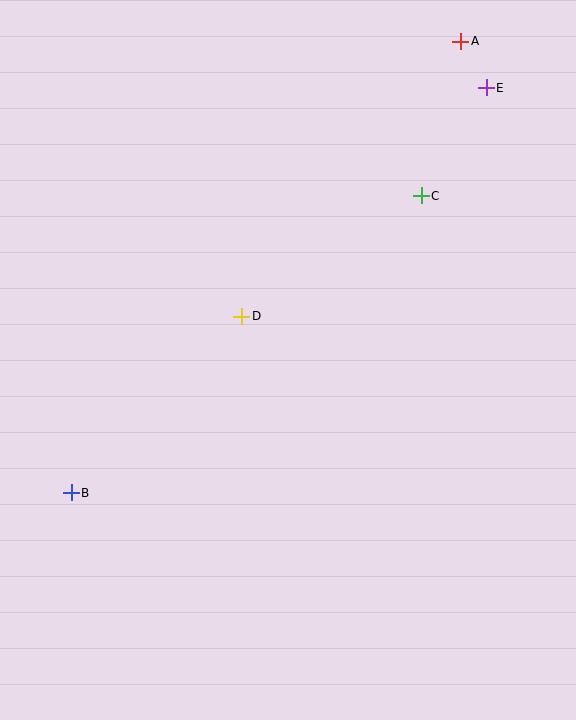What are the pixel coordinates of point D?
Point D is at (242, 316).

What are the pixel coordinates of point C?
Point C is at (421, 196).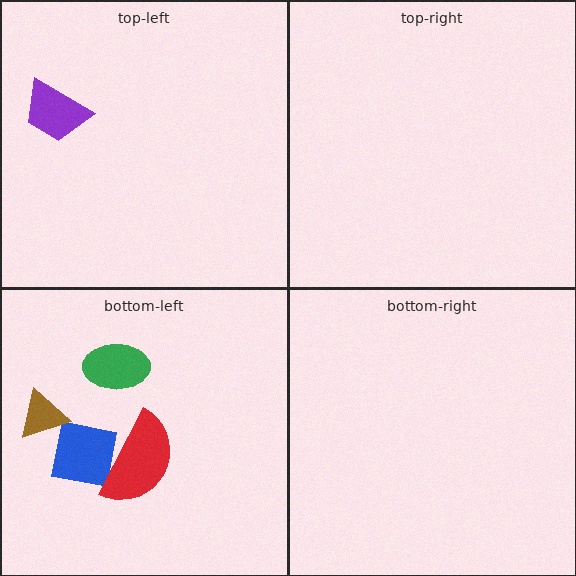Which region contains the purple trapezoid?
The top-left region.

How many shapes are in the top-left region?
1.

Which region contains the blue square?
The bottom-left region.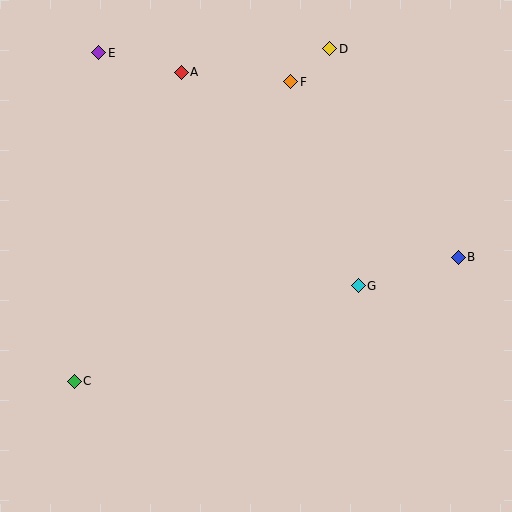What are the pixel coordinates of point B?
Point B is at (458, 257).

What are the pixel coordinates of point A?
Point A is at (181, 72).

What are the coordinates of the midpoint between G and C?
The midpoint between G and C is at (216, 333).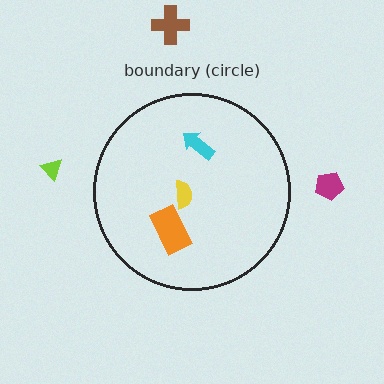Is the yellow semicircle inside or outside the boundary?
Inside.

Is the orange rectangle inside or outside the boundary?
Inside.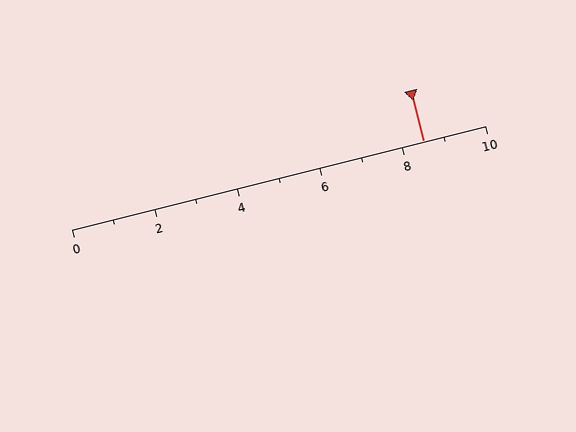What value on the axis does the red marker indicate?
The marker indicates approximately 8.5.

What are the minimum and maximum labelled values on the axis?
The axis runs from 0 to 10.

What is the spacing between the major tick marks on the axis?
The major ticks are spaced 2 apart.